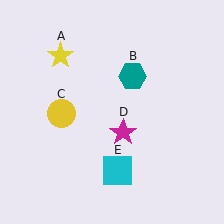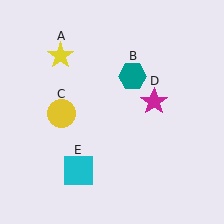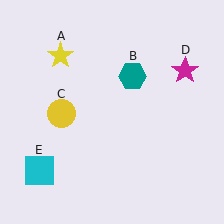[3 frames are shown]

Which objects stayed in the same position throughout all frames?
Yellow star (object A) and teal hexagon (object B) and yellow circle (object C) remained stationary.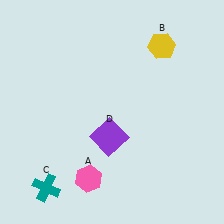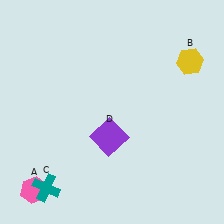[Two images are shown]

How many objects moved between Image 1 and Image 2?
2 objects moved between the two images.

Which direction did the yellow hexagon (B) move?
The yellow hexagon (B) moved right.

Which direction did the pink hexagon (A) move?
The pink hexagon (A) moved left.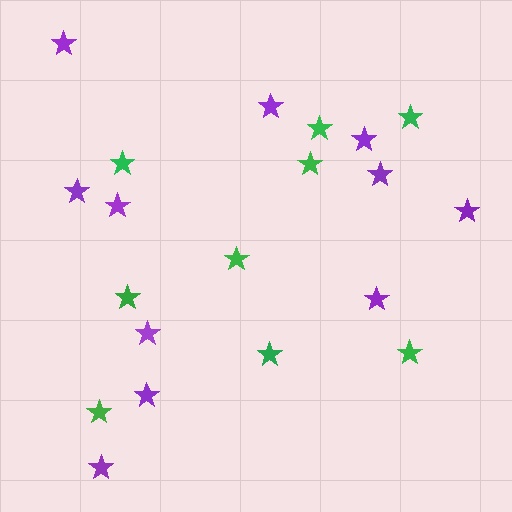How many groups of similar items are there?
There are 2 groups: one group of green stars (9) and one group of purple stars (11).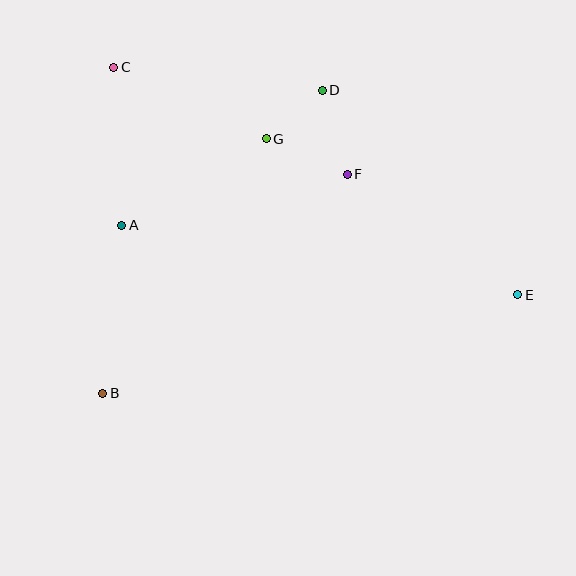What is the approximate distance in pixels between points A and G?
The distance between A and G is approximately 168 pixels.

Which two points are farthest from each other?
Points C and E are farthest from each other.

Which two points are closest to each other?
Points D and G are closest to each other.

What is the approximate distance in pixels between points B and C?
The distance between B and C is approximately 326 pixels.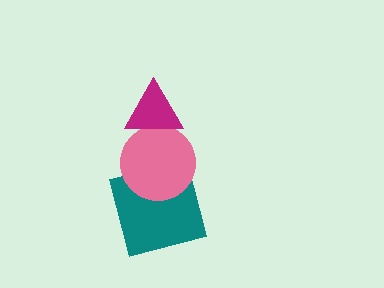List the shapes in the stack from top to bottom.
From top to bottom: the magenta triangle, the pink circle, the teal square.